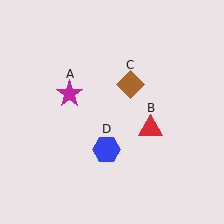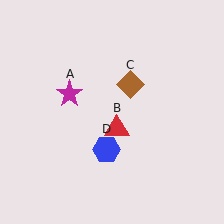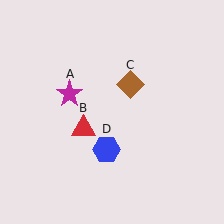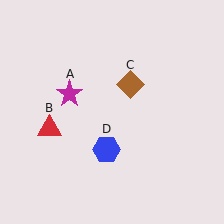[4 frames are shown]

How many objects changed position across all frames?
1 object changed position: red triangle (object B).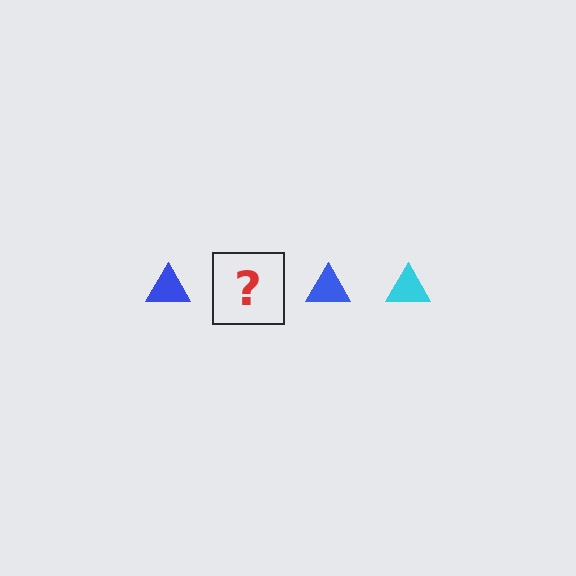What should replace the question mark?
The question mark should be replaced with a cyan triangle.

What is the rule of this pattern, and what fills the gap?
The rule is that the pattern cycles through blue, cyan triangles. The gap should be filled with a cyan triangle.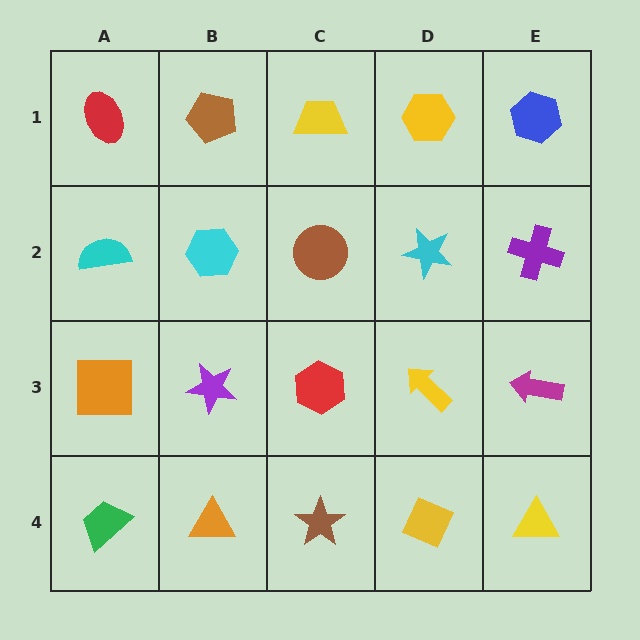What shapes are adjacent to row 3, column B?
A cyan hexagon (row 2, column B), an orange triangle (row 4, column B), an orange square (row 3, column A), a red hexagon (row 3, column C).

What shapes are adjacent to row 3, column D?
A cyan star (row 2, column D), a yellow diamond (row 4, column D), a red hexagon (row 3, column C), a magenta arrow (row 3, column E).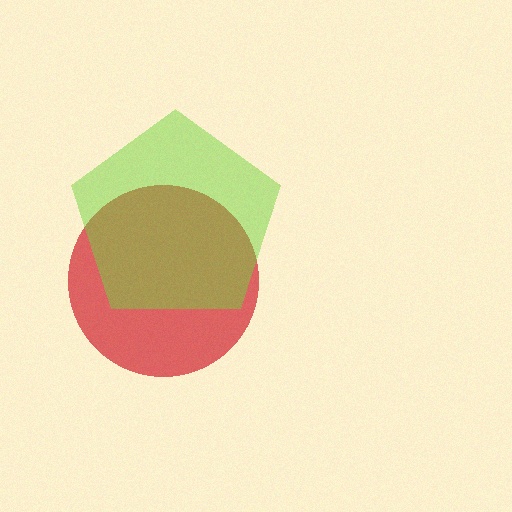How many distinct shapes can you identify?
There are 2 distinct shapes: a red circle, a lime pentagon.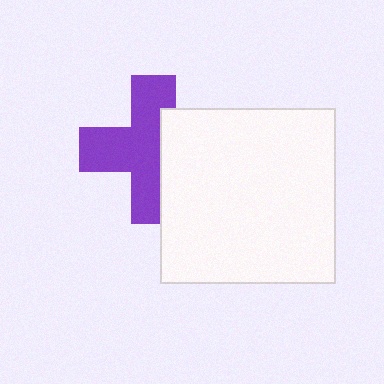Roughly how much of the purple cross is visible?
About half of it is visible (roughly 63%).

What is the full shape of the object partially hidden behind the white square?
The partially hidden object is a purple cross.